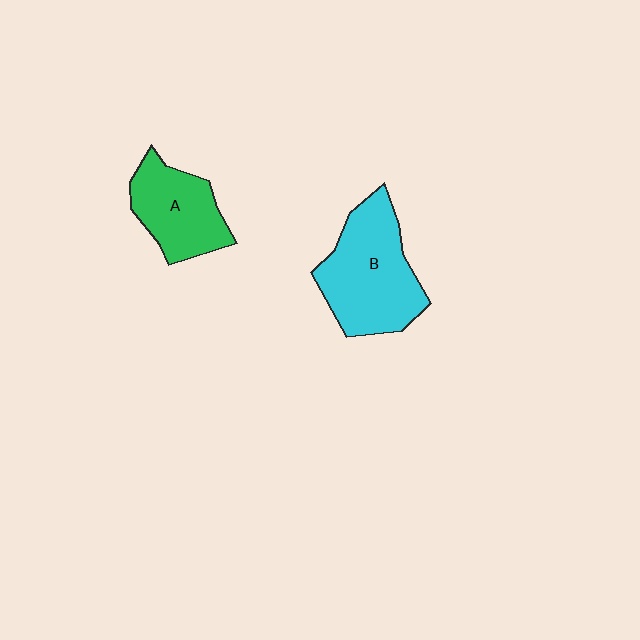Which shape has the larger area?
Shape B (cyan).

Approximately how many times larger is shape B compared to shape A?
Approximately 1.5 times.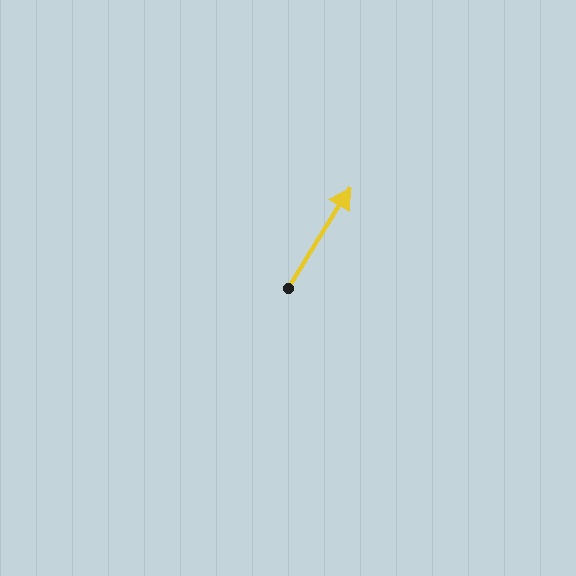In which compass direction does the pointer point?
Northeast.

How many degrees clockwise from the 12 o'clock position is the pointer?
Approximately 32 degrees.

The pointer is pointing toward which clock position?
Roughly 1 o'clock.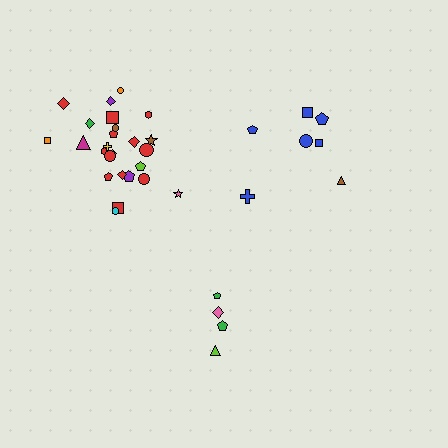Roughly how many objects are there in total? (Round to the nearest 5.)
Roughly 35 objects in total.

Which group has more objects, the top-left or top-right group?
The top-left group.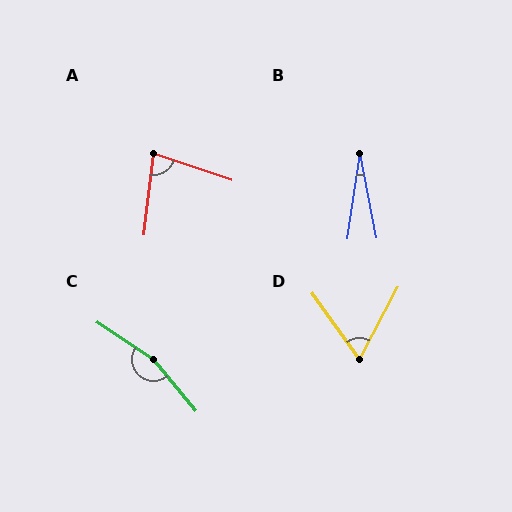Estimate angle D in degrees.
Approximately 64 degrees.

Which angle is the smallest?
B, at approximately 19 degrees.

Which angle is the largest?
C, at approximately 163 degrees.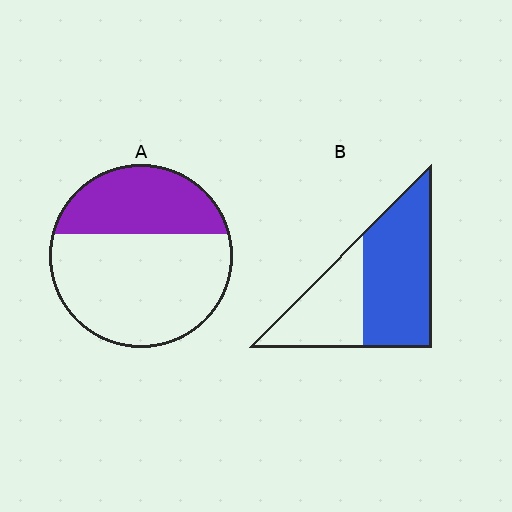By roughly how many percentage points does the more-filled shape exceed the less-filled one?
By roughly 25 percentage points (B over A).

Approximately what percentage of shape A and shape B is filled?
A is approximately 35% and B is approximately 60%.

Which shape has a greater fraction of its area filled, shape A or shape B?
Shape B.